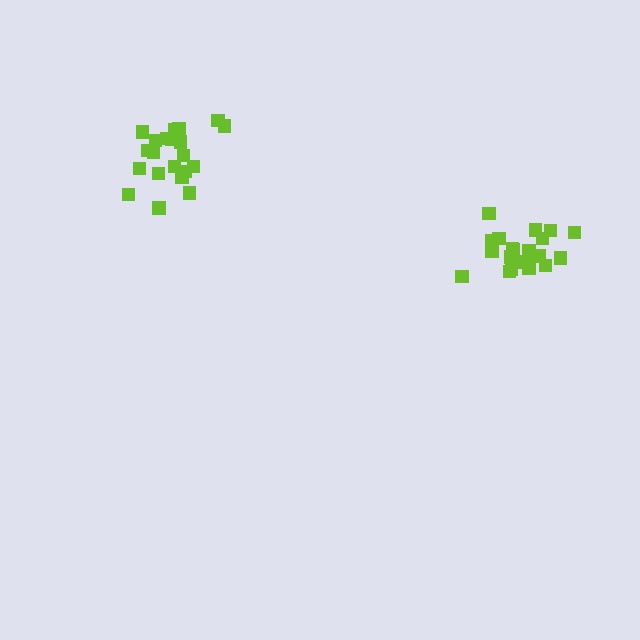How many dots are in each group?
Group 1: 21 dots, Group 2: 21 dots (42 total).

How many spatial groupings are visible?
There are 2 spatial groupings.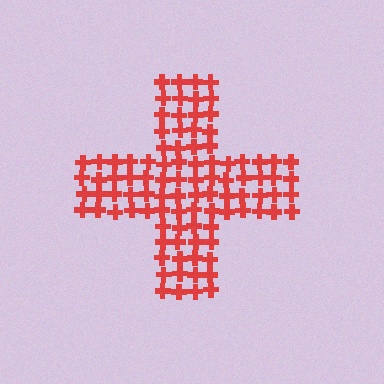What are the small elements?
The small elements are crosses.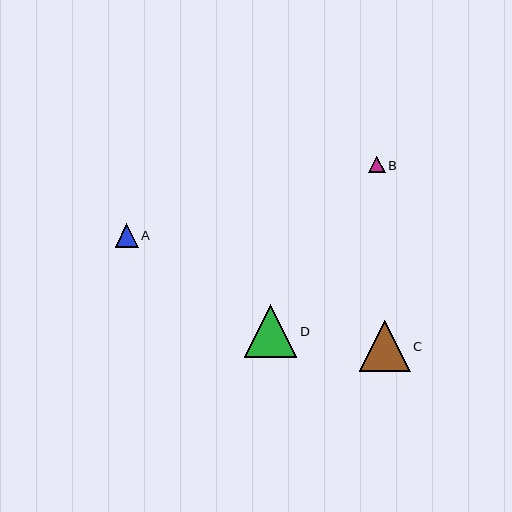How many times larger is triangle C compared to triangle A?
Triangle C is approximately 2.2 times the size of triangle A.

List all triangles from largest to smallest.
From largest to smallest: D, C, A, B.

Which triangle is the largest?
Triangle D is the largest with a size of approximately 52 pixels.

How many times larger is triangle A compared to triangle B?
Triangle A is approximately 1.4 times the size of triangle B.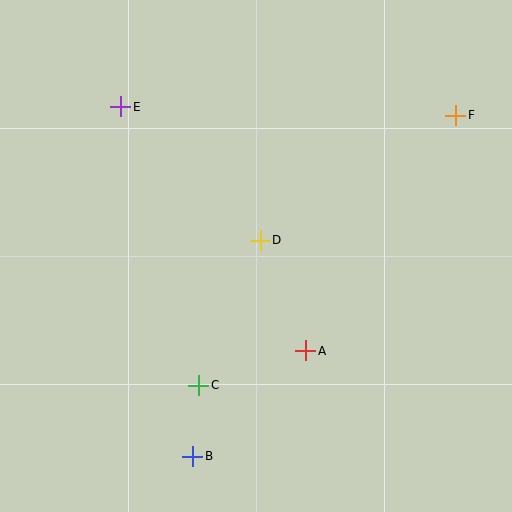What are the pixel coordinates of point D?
Point D is at (260, 240).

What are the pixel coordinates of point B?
Point B is at (193, 456).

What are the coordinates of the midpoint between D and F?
The midpoint between D and F is at (358, 178).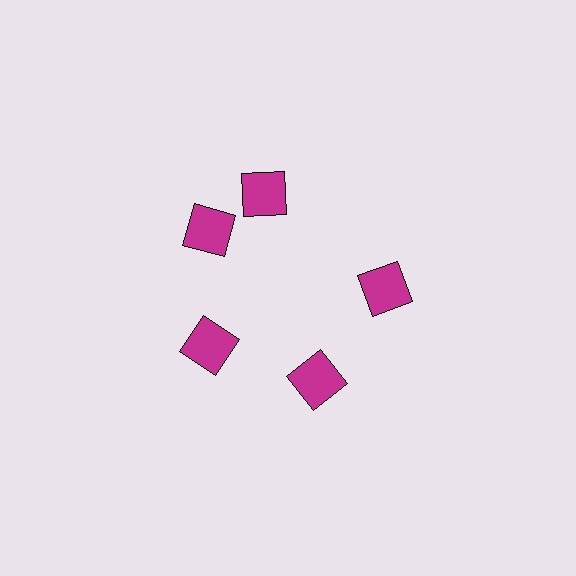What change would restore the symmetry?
The symmetry would be restored by rotating it back into even spacing with its neighbors so that all 5 squares sit at equal angles and equal distance from the center.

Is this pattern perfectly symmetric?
No. The 5 magenta squares are arranged in a ring, but one element near the 1 o'clock position is rotated out of alignment along the ring, breaking the 5-fold rotational symmetry.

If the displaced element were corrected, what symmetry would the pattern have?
It would have 5-fold rotational symmetry — the pattern would map onto itself every 72 degrees.